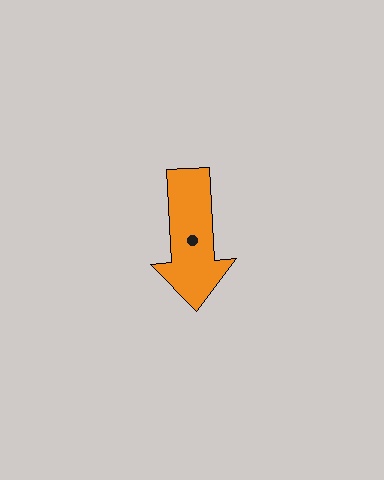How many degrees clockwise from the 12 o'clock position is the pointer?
Approximately 177 degrees.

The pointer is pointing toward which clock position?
Roughly 6 o'clock.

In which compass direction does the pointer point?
South.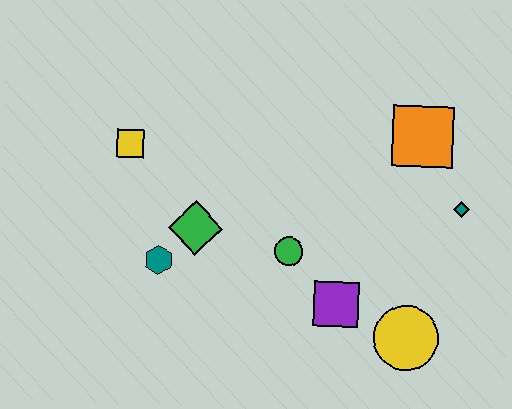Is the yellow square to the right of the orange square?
No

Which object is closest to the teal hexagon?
The green diamond is closest to the teal hexagon.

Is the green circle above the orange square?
No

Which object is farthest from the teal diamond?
The yellow square is farthest from the teal diamond.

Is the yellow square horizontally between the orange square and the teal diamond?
No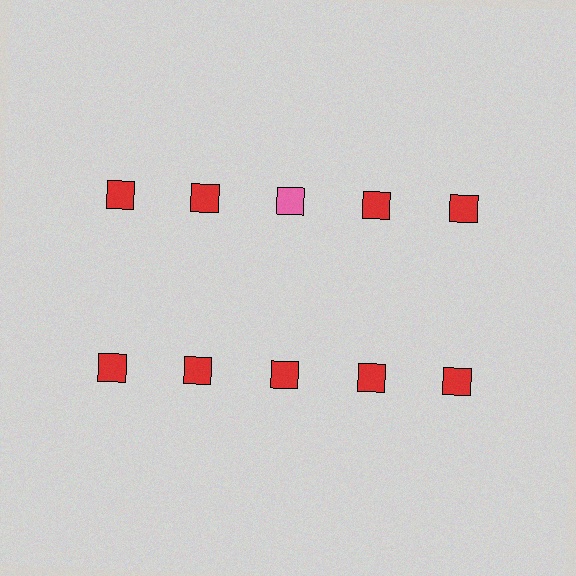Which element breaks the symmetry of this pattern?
The pink square in the top row, center column breaks the symmetry. All other shapes are red squares.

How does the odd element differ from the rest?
It has a different color: pink instead of red.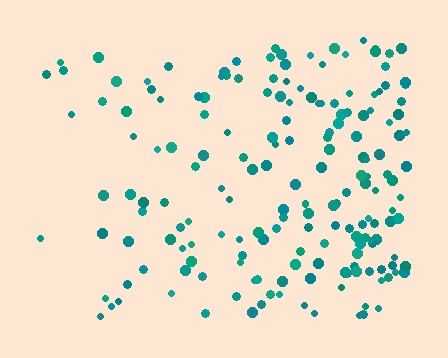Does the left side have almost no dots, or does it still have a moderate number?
Still a moderate number, just noticeably fewer than the right.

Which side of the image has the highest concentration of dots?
The right.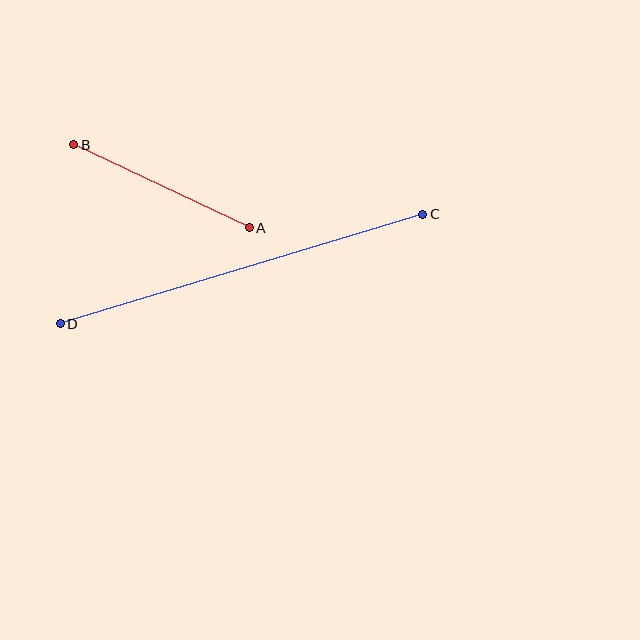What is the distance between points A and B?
The distance is approximately 194 pixels.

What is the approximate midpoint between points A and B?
The midpoint is at approximately (162, 186) pixels.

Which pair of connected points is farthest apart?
Points C and D are farthest apart.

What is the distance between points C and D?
The distance is approximately 379 pixels.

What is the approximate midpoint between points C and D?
The midpoint is at approximately (241, 269) pixels.